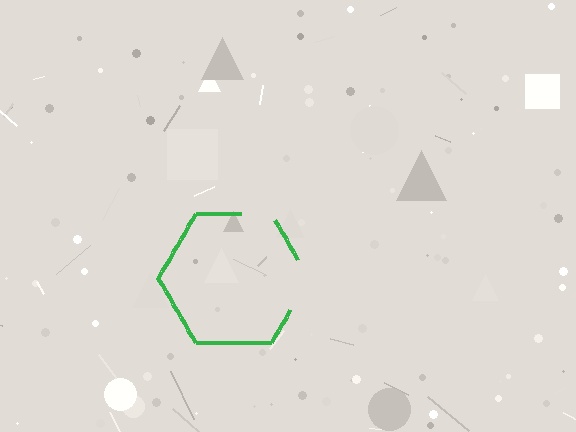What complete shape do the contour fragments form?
The contour fragments form a hexagon.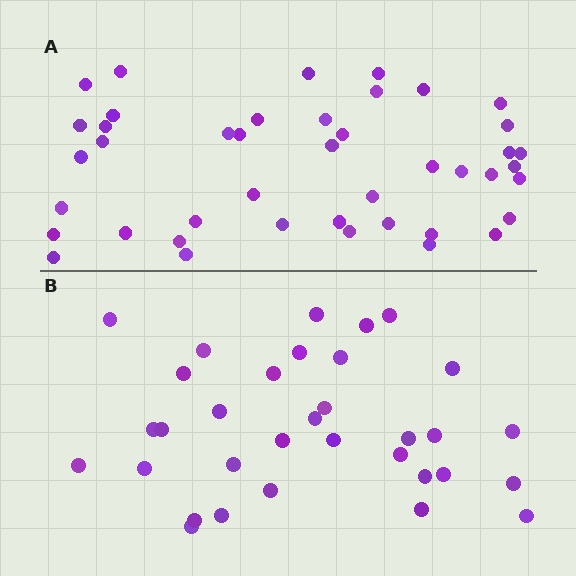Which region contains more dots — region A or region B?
Region A (the top region) has more dots.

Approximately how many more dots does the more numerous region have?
Region A has roughly 10 or so more dots than region B.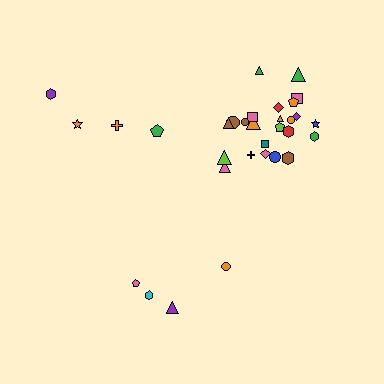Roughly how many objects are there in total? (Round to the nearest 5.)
Roughly 30 objects in total.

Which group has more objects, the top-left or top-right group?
The top-right group.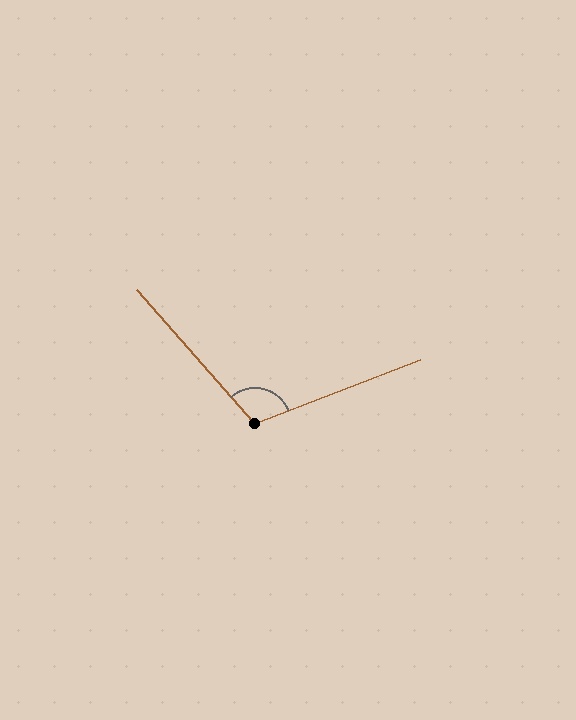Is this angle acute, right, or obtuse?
It is obtuse.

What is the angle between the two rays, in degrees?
Approximately 110 degrees.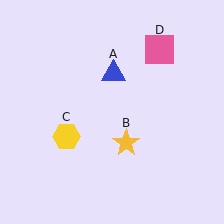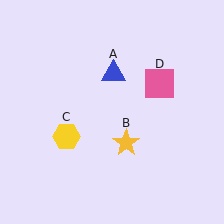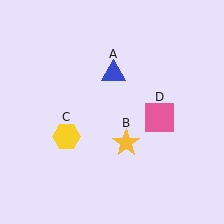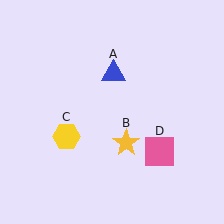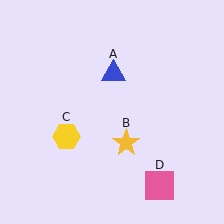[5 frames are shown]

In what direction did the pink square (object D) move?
The pink square (object D) moved down.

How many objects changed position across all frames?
1 object changed position: pink square (object D).